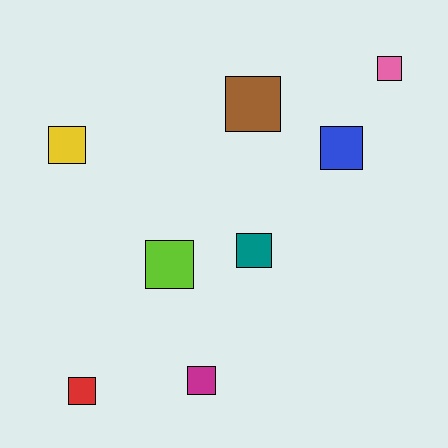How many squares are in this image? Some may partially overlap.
There are 8 squares.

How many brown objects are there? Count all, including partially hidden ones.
There is 1 brown object.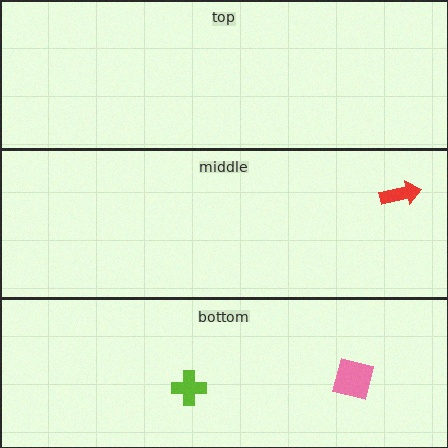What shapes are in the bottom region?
The pink square, the lime cross.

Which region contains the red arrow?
The middle region.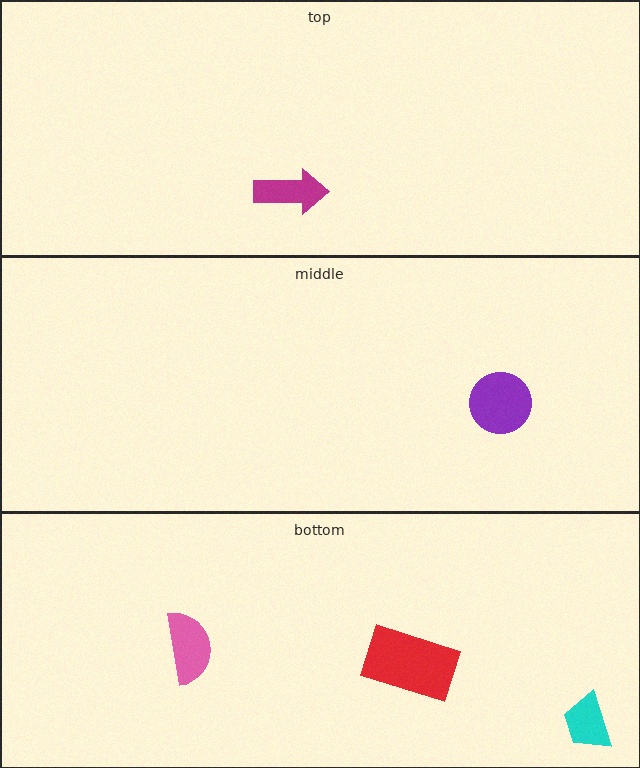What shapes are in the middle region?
The purple circle.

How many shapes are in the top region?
1.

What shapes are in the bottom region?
The red rectangle, the cyan trapezoid, the pink semicircle.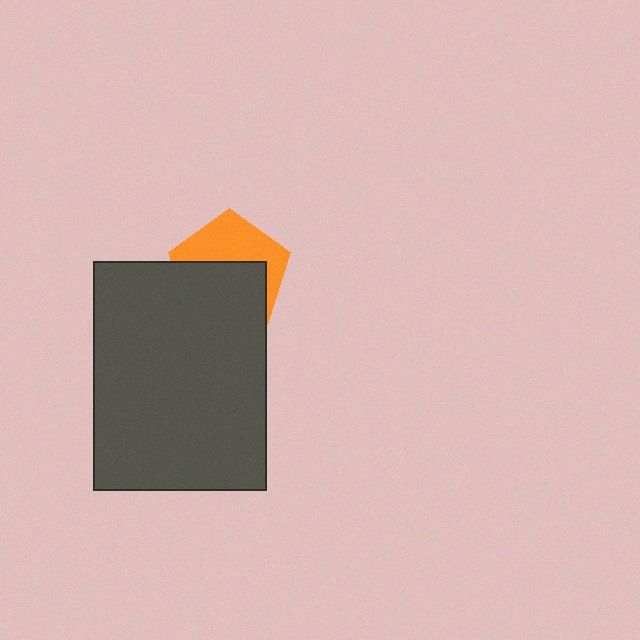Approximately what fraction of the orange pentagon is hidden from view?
Roughly 55% of the orange pentagon is hidden behind the dark gray rectangle.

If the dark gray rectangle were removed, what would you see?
You would see the complete orange pentagon.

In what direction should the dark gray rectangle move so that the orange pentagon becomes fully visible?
The dark gray rectangle should move down. That is the shortest direction to clear the overlap and leave the orange pentagon fully visible.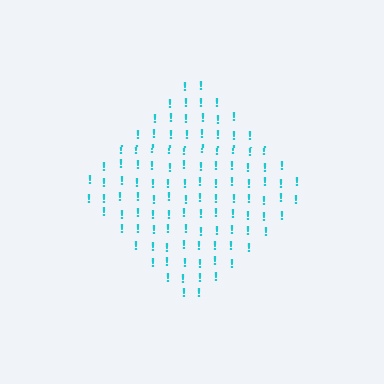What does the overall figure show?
The overall figure shows a diamond.